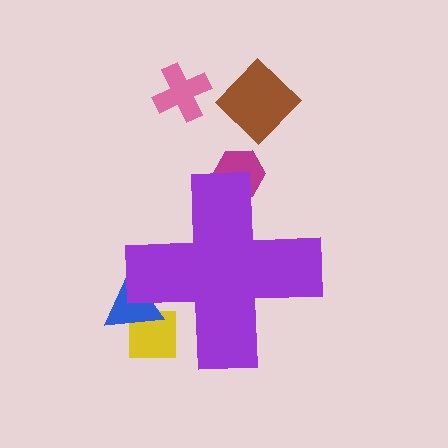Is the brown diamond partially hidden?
No, the brown diamond is fully visible.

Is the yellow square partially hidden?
Yes, the yellow square is partially hidden behind the purple cross.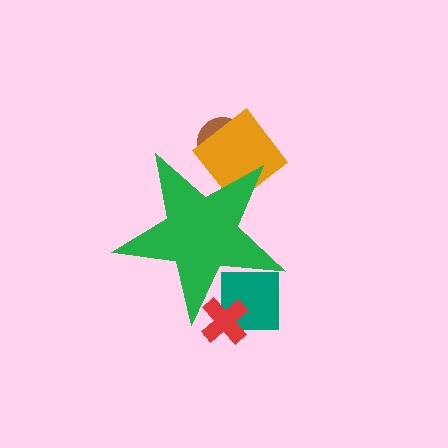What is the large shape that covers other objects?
A green star.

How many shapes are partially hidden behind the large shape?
4 shapes are partially hidden.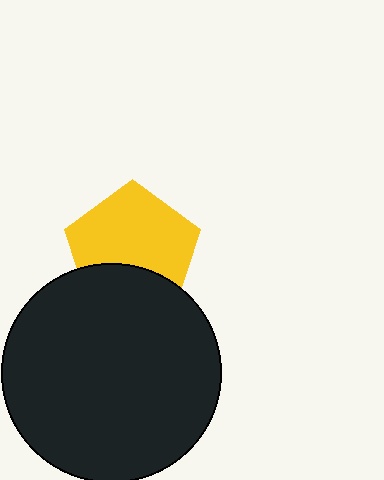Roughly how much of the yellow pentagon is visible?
Most of it is visible (roughly 68%).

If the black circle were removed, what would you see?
You would see the complete yellow pentagon.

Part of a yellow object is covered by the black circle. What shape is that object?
It is a pentagon.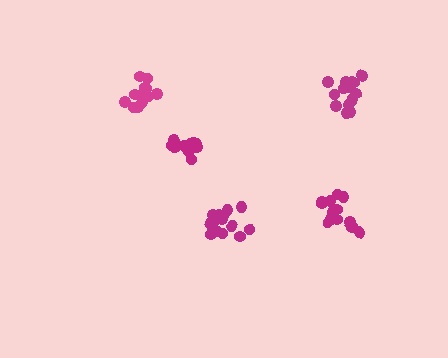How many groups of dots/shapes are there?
There are 5 groups.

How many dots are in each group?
Group 1: 14 dots, Group 2: 14 dots, Group 3: 14 dots, Group 4: 15 dots, Group 5: 15 dots (72 total).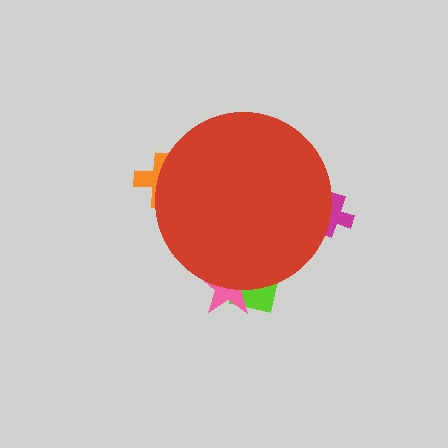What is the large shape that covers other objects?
A red circle.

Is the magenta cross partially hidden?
Yes, the magenta cross is partially hidden behind the red circle.